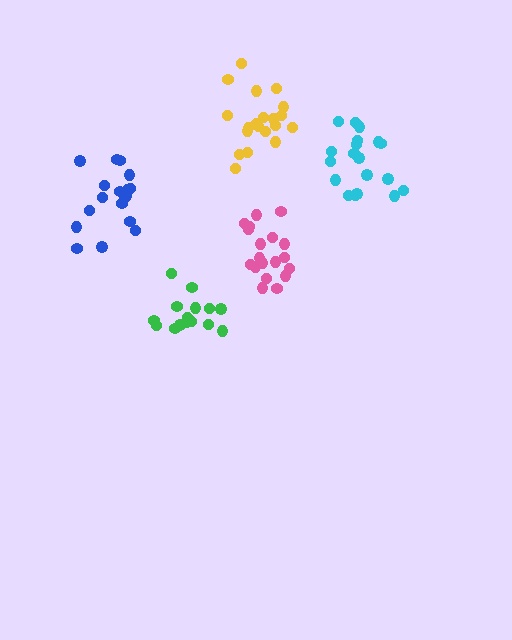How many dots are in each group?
Group 1: 18 dots, Group 2: 20 dots, Group 3: 19 dots, Group 4: 16 dots, Group 5: 19 dots (92 total).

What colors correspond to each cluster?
The clusters are colored: blue, yellow, pink, green, cyan.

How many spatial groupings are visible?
There are 5 spatial groupings.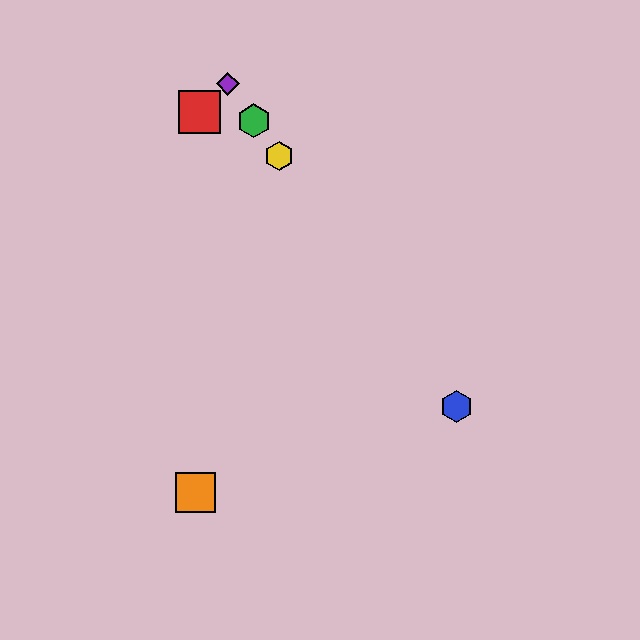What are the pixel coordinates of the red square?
The red square is at (199, 112).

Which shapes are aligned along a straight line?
The blue hexagon, the green hexagon, the yellow hexagon, the purple diamond are aligned along a straight line.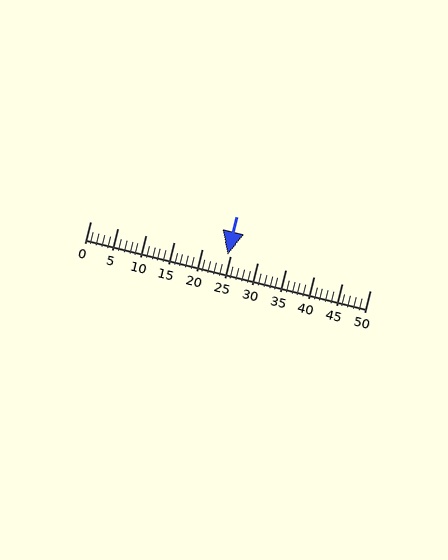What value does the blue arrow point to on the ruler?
The blue arrow points to approximately 25.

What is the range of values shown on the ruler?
The ruler shows values from 0 to 50.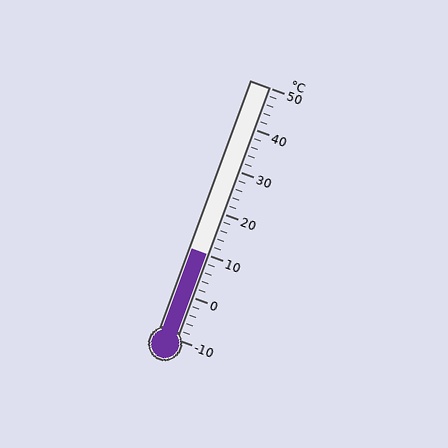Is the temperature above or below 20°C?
The temperature is below 20°C.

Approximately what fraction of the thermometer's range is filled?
The thermometer is filled to approximately 35% of its range.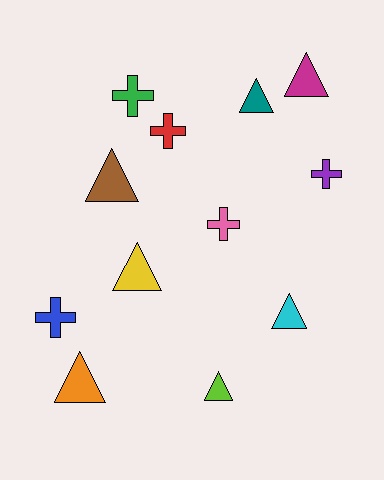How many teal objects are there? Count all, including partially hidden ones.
There is 1 teal object.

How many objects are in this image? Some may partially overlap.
There are 12 objects.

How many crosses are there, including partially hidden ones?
There are 5 crosses.